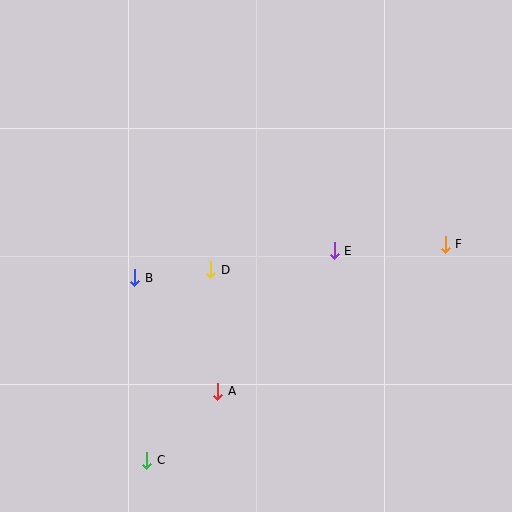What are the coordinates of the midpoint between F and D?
The midpoint between F and D is at (328, 257).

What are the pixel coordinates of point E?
Point E is at (334, 251).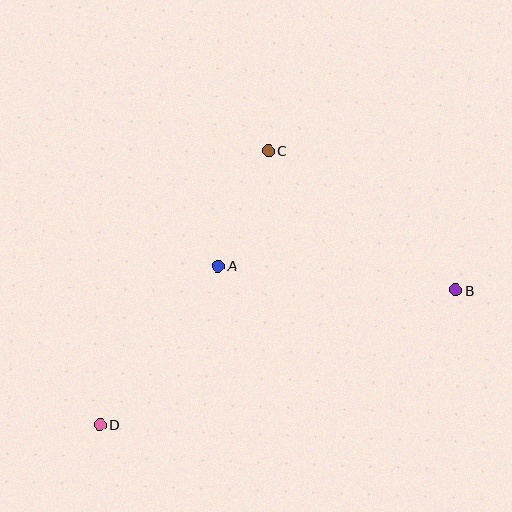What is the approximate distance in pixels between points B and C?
The distance between B and C is approximately 234 pixels.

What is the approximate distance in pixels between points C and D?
The distance between C and D is approximately 321 pixels.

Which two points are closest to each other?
Points A and C are closest to each other.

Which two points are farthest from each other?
Points B and D are farthest from each other.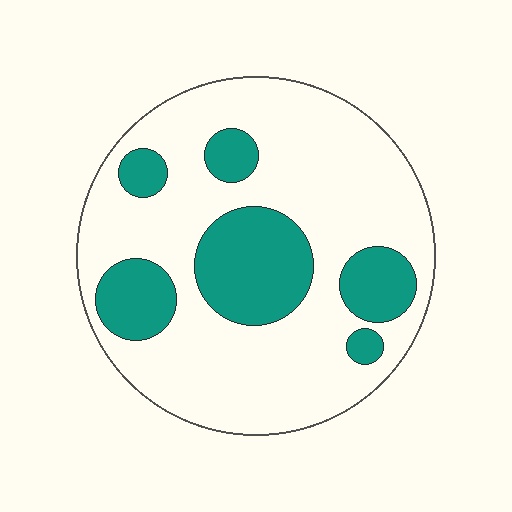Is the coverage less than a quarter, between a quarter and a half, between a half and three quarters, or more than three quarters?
Between a quarter and a half.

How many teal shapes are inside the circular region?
6.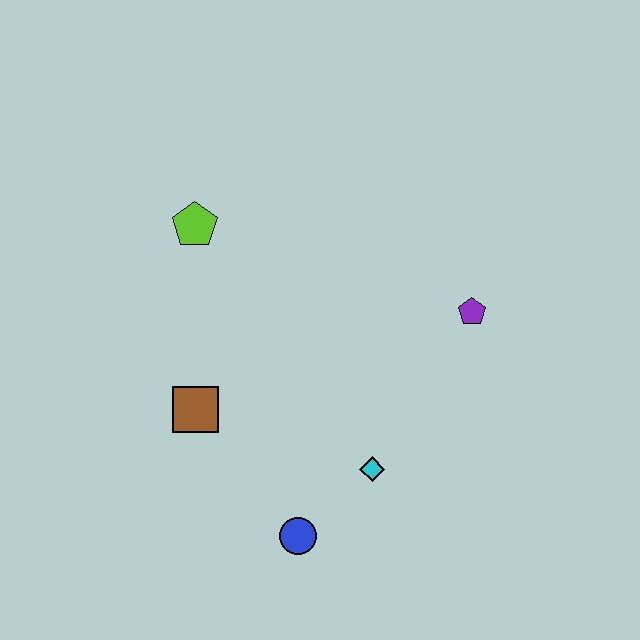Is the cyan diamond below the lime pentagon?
Yes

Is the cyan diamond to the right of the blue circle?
Yes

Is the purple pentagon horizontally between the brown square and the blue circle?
No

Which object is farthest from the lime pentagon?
The blue circle is farthest from the lime pentagon.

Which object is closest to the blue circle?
The cyan diamond is closest to the blue circle.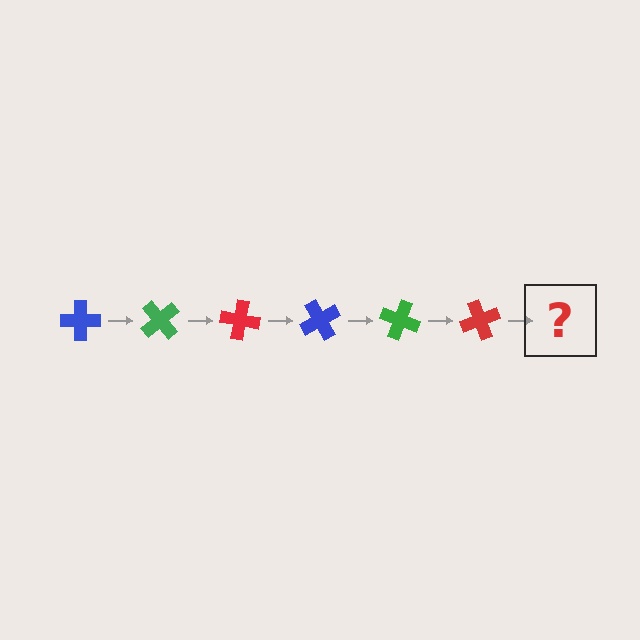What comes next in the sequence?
The next element should be a blue cross, rotated 300 degrees from the start.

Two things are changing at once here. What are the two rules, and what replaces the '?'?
The two rules are that it rotates 50 degrees each step and the color cycles through blue, green, and red. The '?' should be a blue cross, rotated 300 degrees from the start.